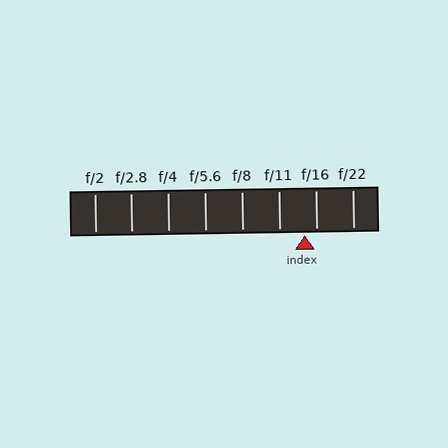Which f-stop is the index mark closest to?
The index mark is closest to f/16.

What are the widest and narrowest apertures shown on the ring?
The widest aperture shown is f/2 and the narrowest is f/22.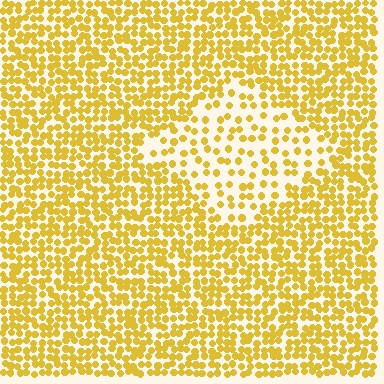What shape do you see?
I see a diamond.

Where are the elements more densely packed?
The elements are more densely packed outside the diamond boundary.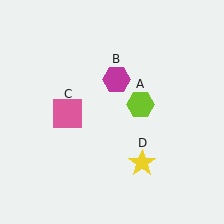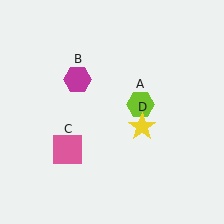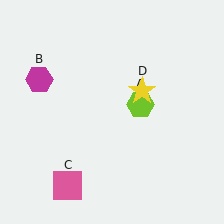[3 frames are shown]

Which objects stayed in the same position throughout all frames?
Lime hexagon (object A) remained stationary.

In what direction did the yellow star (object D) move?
The yellow star (object D) moved up.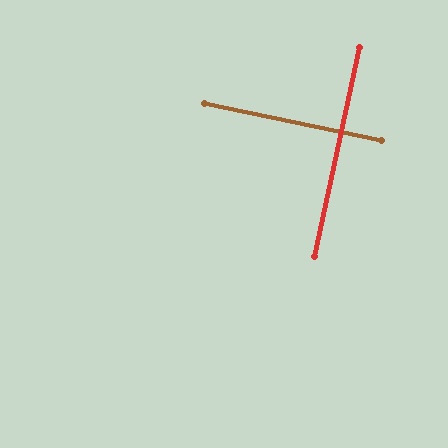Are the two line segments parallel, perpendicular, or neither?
Perpendicular — they meet at approximately 90°.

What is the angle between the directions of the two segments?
Approximately 90 degrees.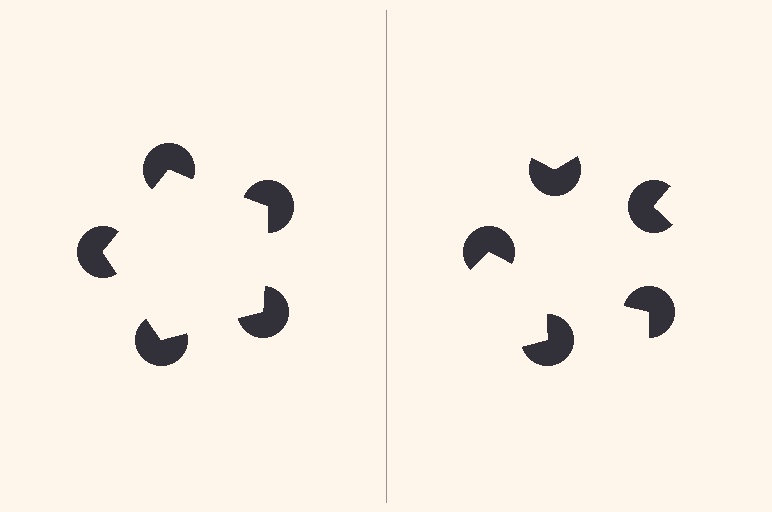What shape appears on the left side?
An illusory pentagon.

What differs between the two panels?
The pac-man discs are positioned identically on both sides; only the wedge orientations differ. On the left they align to a pentagon; on the right they are misaligned.